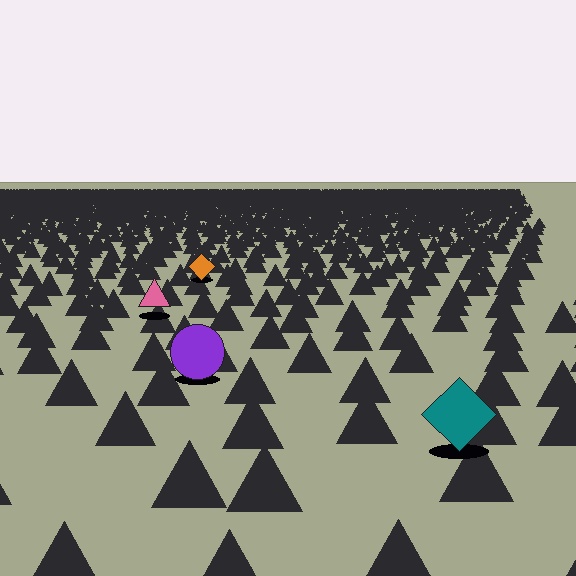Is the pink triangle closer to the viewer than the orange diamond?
Yes. The pink triangle is closer — you can tell from the texture gradient: the ground texture is coarser near it.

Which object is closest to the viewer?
The teal diamond is closest. The texture marks near it are larger and more spread out.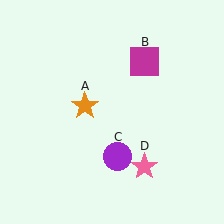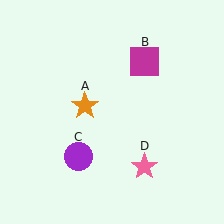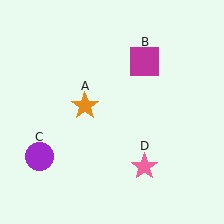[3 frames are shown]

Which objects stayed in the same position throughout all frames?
Orange star (object A) and magenta square (object B) and pink star (object D) remained stationary.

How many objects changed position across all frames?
1 object changed position: purple circle (object C).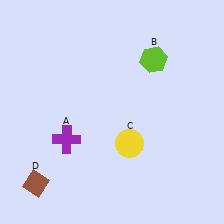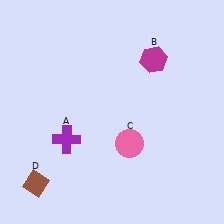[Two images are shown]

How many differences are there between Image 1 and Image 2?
There are 2 differences between the two images.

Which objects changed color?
B changed from lime to magenta. C changed from yellow to pink.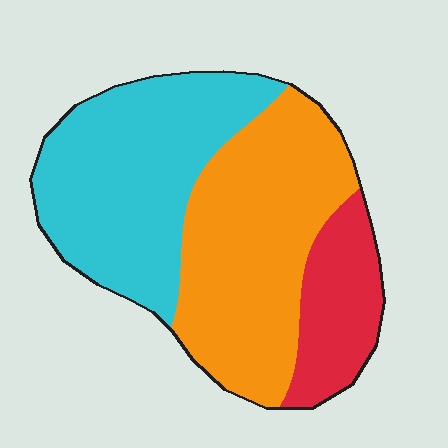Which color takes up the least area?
Red, at roughly 15%.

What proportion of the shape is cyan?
Cyan takes up about two fifths (2/5) of the shape.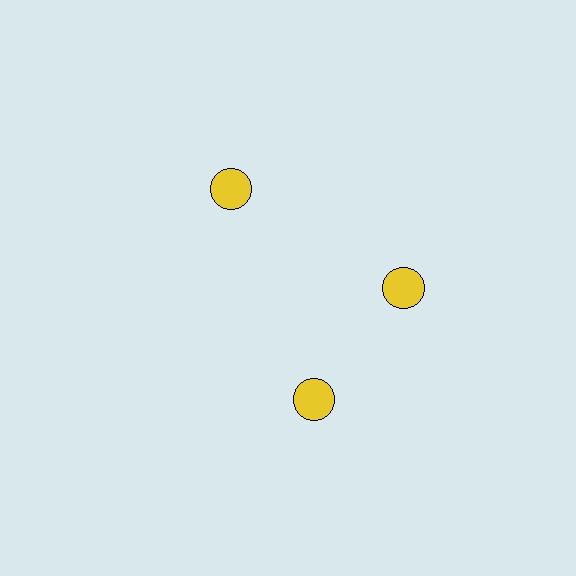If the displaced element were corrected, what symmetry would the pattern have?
It would have 3-fold rotational symmetry — the pattern would map onto itself every 120 degrees.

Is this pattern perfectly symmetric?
No. The 3 yellow circles are arranged in a ring, but one element near the 7 o'clock position is rotated out of alignment along the ring, breaking the 3-fold rotational symmetry.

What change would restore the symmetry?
The symmetry would be restored by rotating it back into even spacing with its neighbors so that all 3 circles sit at equal angles and equal distance from the center.